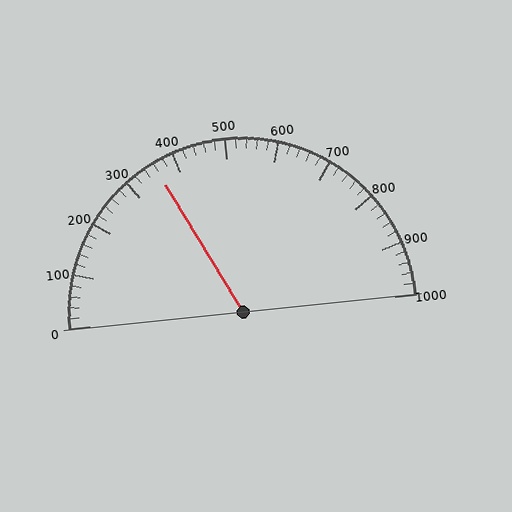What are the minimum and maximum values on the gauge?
The gauge ranges from 0 to 1000.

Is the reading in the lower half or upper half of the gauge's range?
The reading is in the lower half of the range (0 to 1000).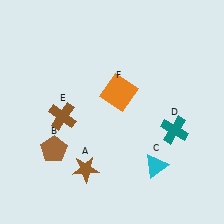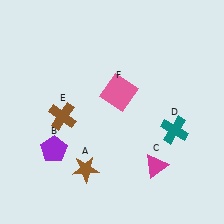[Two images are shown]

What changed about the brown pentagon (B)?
In Image 1, B is brown. In Image 2, it changed to purple.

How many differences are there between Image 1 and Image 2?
There are 3 differences between the two images.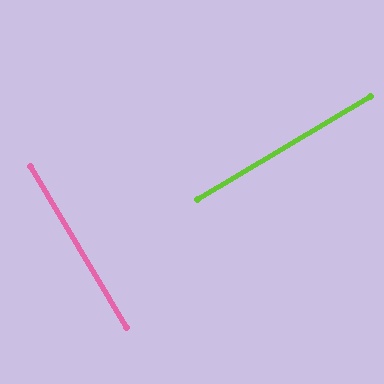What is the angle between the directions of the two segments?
Approximately 90 degrees.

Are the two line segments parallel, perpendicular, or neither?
Perpendicular — they meet at approximately 90°.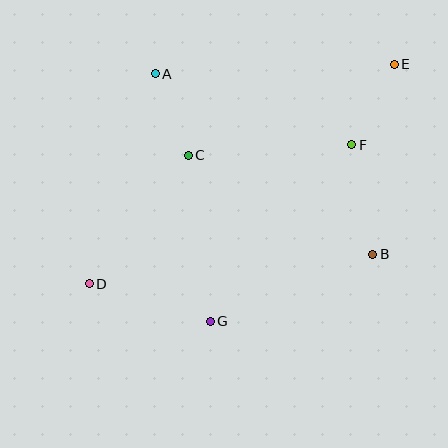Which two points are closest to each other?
Points A and C are closest to each other.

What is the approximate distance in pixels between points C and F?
The distance between C and F is approximately 164 pixels.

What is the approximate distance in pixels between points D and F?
The distance between D and F is approximately 297 pixels.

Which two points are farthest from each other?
Points D and E are farthest from each other.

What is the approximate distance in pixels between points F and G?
The distance between F and G is approximately 226 pixels.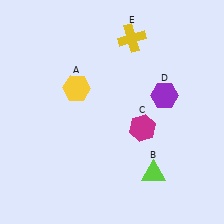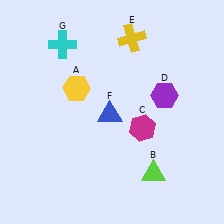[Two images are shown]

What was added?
A blue triangle (F), a cyan cross (G) were added in Image 2.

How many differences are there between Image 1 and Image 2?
There are 2 differences between the two images.